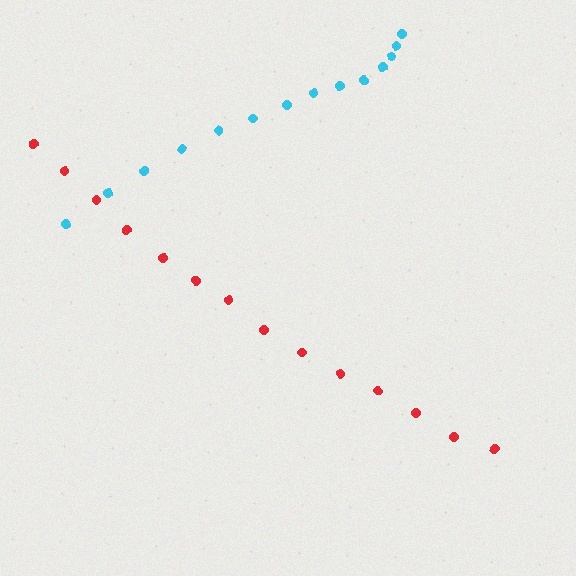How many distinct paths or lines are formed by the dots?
There are 2 distinct paths.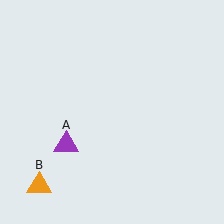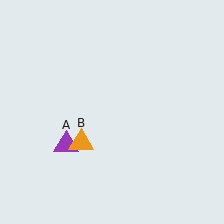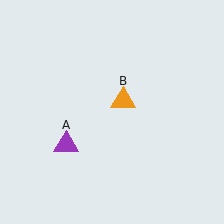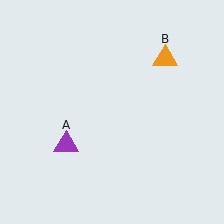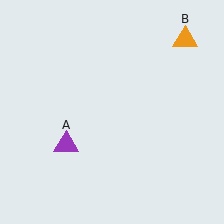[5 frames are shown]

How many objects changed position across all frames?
1 object changed position: orange triangle (object B).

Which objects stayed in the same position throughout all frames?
Purple triangle (object A) remained stationary.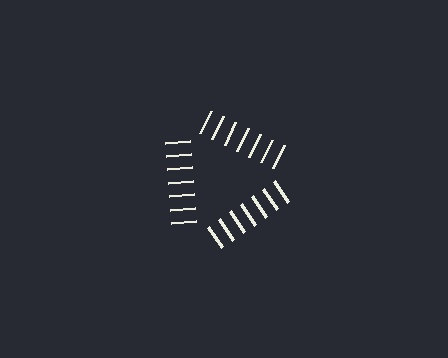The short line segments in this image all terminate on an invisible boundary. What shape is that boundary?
An illusory triangle — the line segments terminate on its edges but no continuous stroke is drawn.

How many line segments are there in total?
21 — 7 along each of the 3 edges.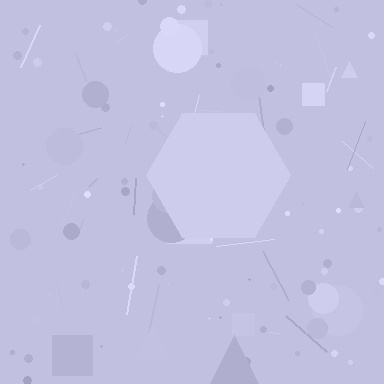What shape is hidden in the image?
A hexagon is hidden in the image.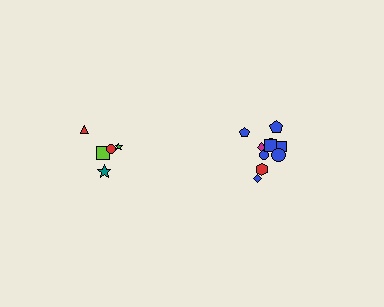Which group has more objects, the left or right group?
The right group.